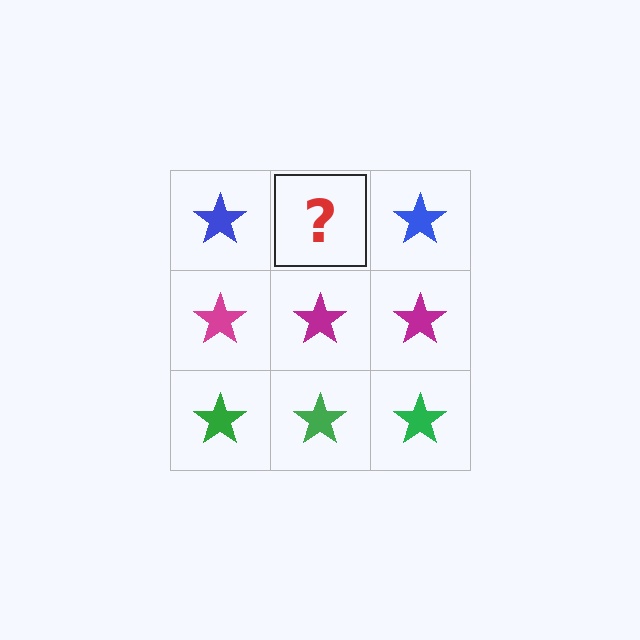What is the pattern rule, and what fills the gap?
The rule is that each row has a consistent color. The gap should be filled with a blue star.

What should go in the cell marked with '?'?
The missing cell should contain a blue star.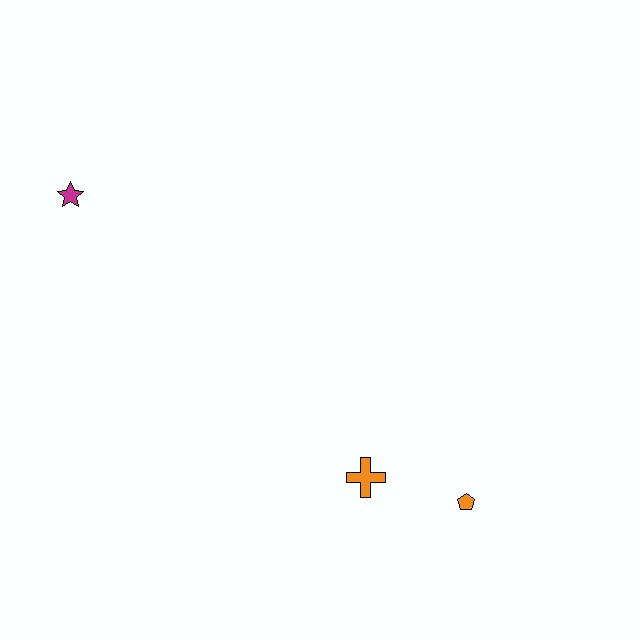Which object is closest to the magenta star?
The orange cross is closest to the magenta star.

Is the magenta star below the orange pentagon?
No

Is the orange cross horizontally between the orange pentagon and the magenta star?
Yes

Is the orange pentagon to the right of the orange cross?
Yes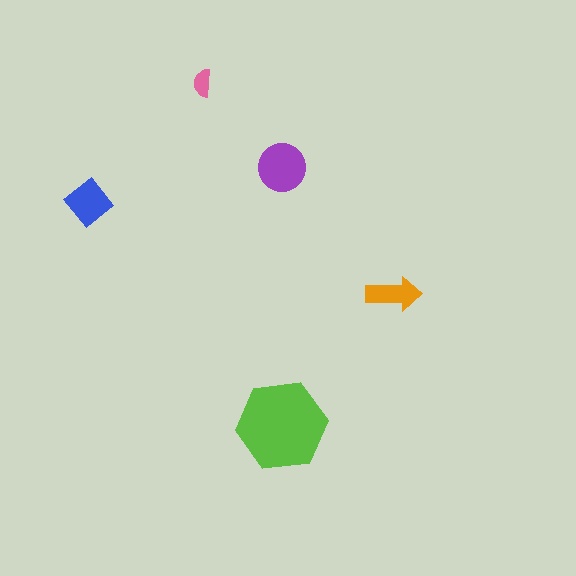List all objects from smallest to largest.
The pink semicircle, the orange arrow, the blue diamond, the purple circle, the lime hexagon.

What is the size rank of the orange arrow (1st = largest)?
4th.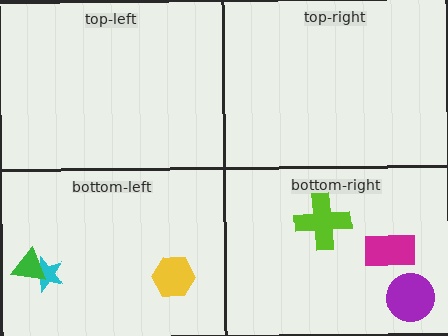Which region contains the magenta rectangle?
The bottom-right region.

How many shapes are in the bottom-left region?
3.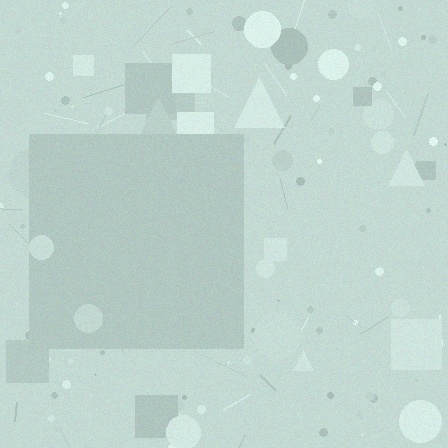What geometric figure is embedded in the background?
A square is embedded in the background.